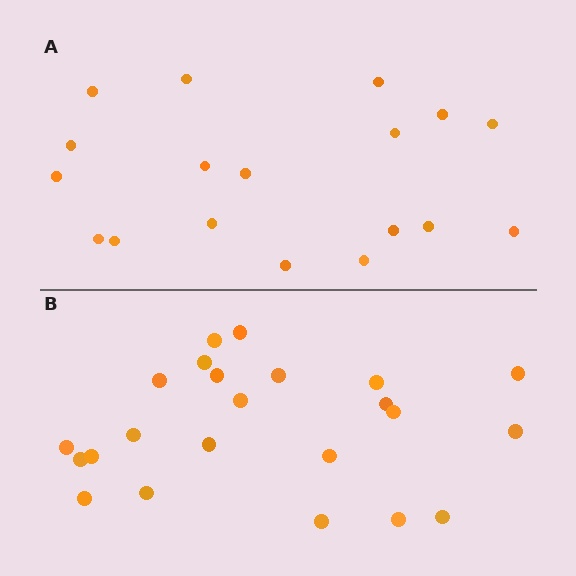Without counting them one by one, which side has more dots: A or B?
Region B (the bottom region) has more dots.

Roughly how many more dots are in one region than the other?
Region B has about 5 more dots than region A.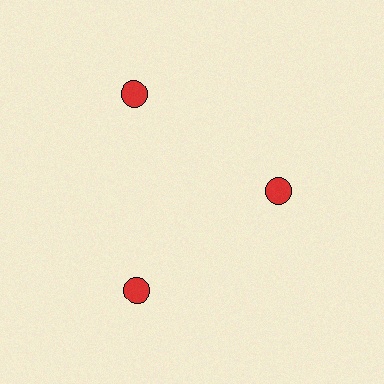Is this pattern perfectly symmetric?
No. The 3 red circles are arranged in a ring, but one element near the 3 o'clock position is pulled inward toward the center, breaking the 3-fold rotational symmetry.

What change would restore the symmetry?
The symmetry would be restored by moving it outward, back onto the ring so that all 3 circles sit at equal angles and equal distance from the center.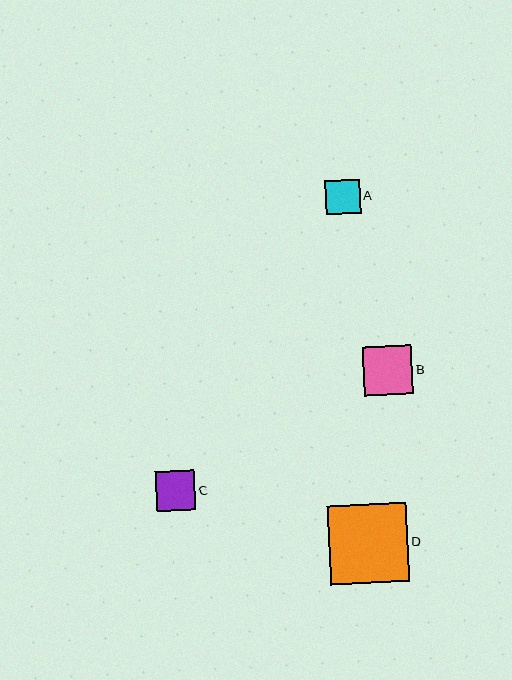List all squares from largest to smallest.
From largest to smallest: D, B, C, A.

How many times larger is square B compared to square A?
Square B is approximately 1.4 times the size of square A.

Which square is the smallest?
Square A is the smallest with a size of approximately 35 pixels.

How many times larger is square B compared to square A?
Square B is approximately 1.4 times the size of square A.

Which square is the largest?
Square D is the largest with a size of approximately 79 pixels.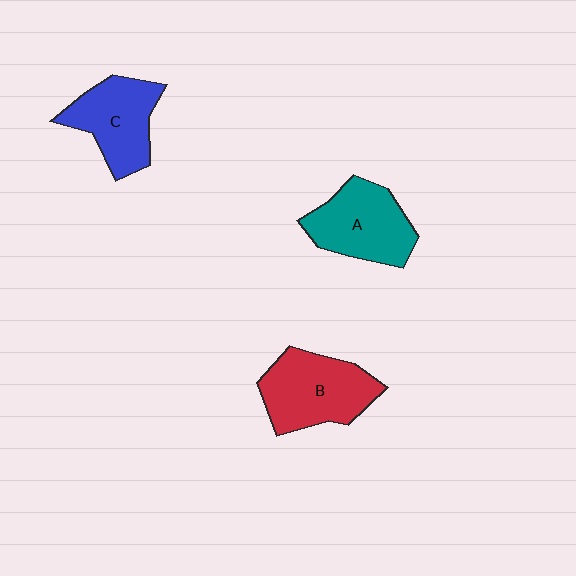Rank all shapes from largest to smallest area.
From largest to smallest: B (red), A (teal), C (blue).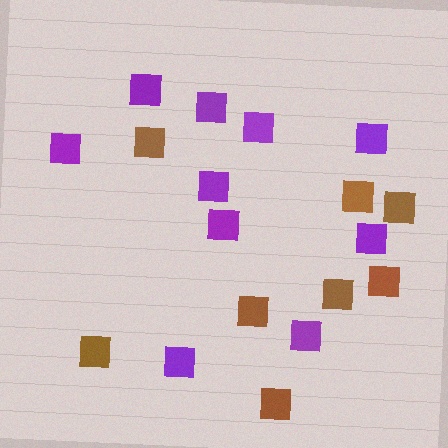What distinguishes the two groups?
There are 2 groups: one group of purple squares (10) and one group of brown squares (8).